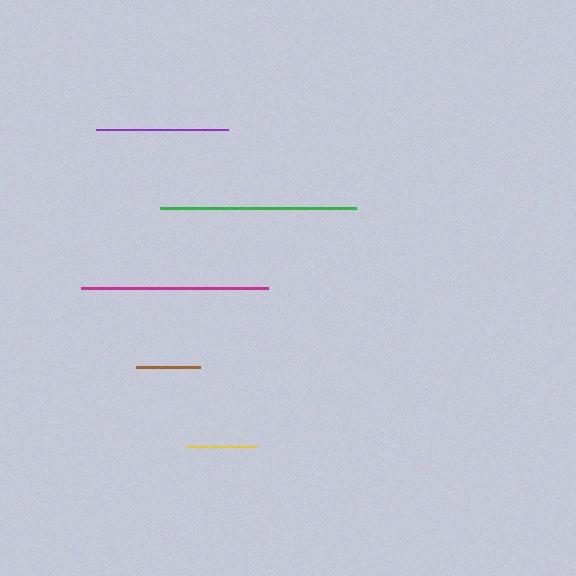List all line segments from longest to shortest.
From longest to shortest: green, magenta, purple, yellow, brown.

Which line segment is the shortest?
The brown line is the shortest at approximately 64 pixels.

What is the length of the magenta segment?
The magenta segment is approximately 187 pixels long.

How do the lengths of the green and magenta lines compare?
The green and magenta lines are approximately the same length.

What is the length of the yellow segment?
The yellow segment is approximately 71 pixels long.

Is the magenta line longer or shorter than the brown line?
The magenta line is longer than the brown line.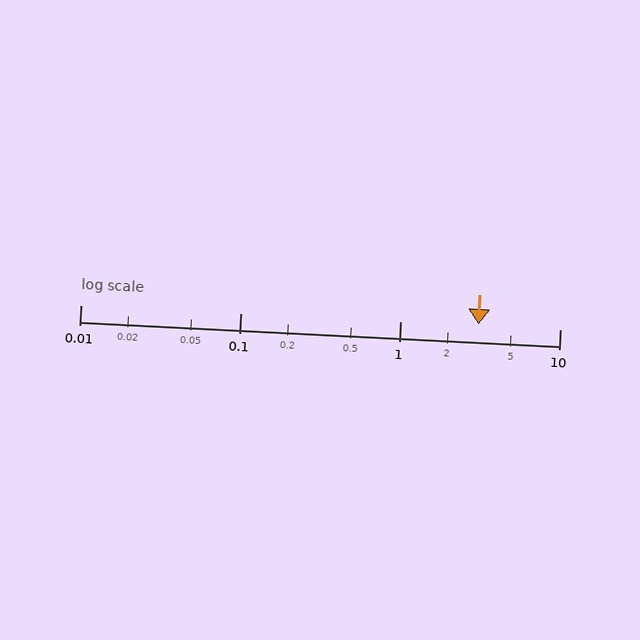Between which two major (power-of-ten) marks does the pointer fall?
The pointer is between 1 and 10.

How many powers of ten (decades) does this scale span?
The scale spans 3 decades, from 0.01 to 10.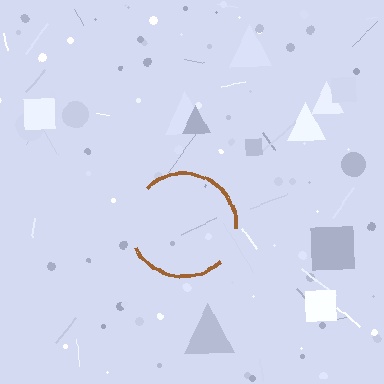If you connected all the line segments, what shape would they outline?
They would outline a circle.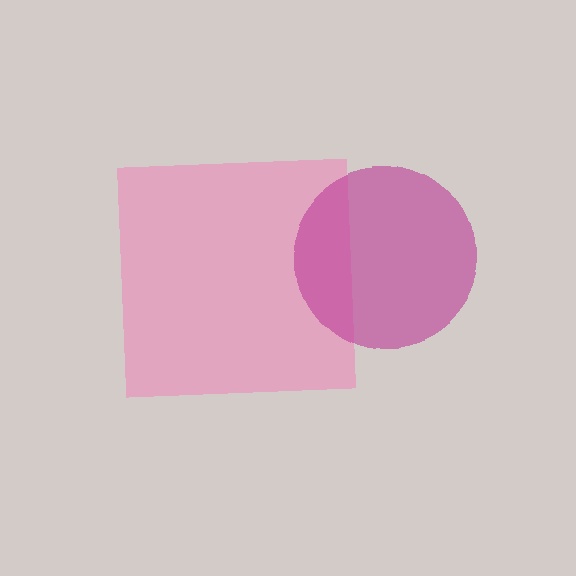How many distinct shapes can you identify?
There are 2 distinct shapes: a pink square, a magenta circle.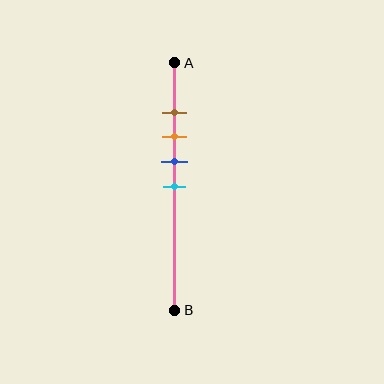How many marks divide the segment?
There are 4 marks dividing the segment.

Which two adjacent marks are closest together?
The brown and orange marks are the closest adjacent pair.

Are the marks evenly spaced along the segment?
Yes, the marks are approximately evenly spaced.